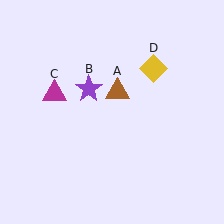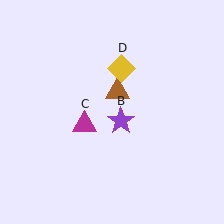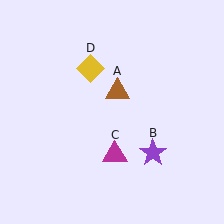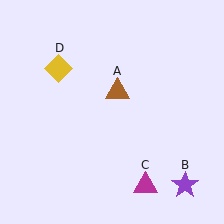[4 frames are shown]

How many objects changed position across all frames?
3 objects changed position: purple star (object B), magenta triangle (object C), yellow diamond (object D).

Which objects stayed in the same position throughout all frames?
Brown triangle (object A) remained stationary.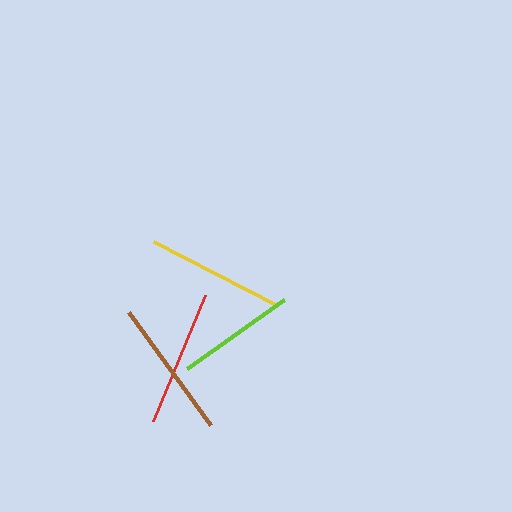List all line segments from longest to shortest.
From longest to shortest: brown, yellow, red, lime.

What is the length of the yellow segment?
The yellow segment is approximately 140 pixels long.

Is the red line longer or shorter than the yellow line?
The yellow line is longer than the red line.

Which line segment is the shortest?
The lime line is the shortest at approximately 119 pixels.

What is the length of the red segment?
The red segment is approximately 136 pixels long.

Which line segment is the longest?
The brown line is the longest at approximately 140 pixels.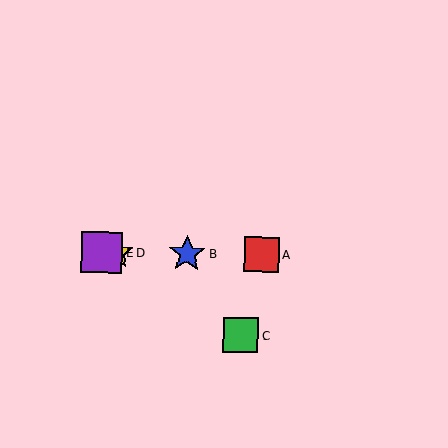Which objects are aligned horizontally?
Objects A, B, D, E are aligned horizontally.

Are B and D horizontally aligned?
Yes, both are at y≈253.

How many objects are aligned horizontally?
4 objects (A, B, D, E) are aligned horizontally.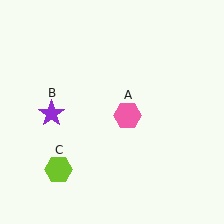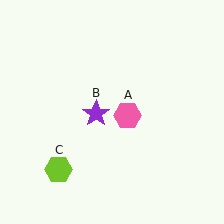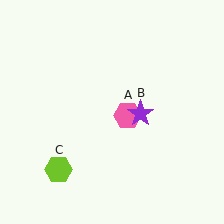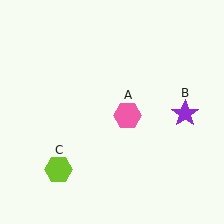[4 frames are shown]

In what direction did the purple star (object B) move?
The purple star (object B) moved right.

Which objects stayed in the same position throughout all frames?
Pink hexagon (object A) and lime hexagon (object C) remained stationary.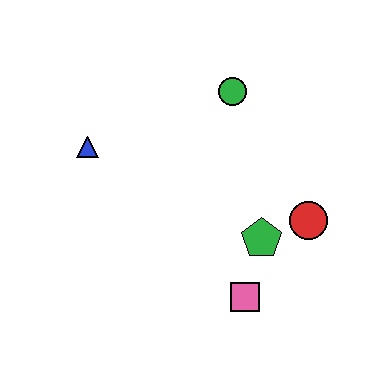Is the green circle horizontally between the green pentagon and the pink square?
No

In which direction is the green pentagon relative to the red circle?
The green pentagon is to the left of the red circle.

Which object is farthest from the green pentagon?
The blue triangle is farthest from the green pentagon.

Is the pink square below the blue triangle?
Yes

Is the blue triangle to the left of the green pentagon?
Yes